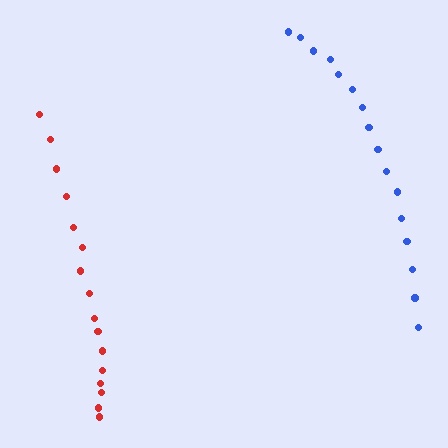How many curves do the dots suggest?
There are 2 distinct paths.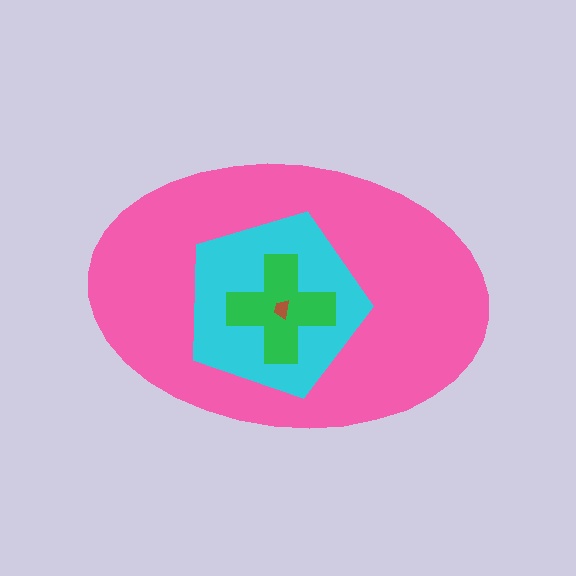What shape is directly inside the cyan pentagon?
The green cross.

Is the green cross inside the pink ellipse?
Yes.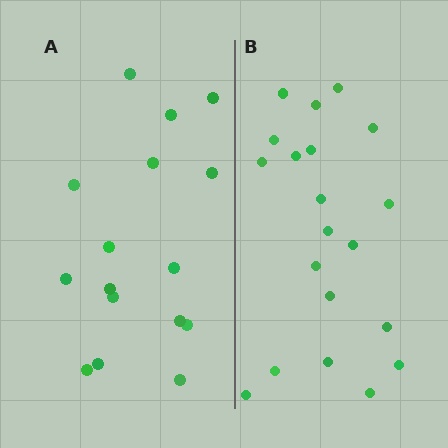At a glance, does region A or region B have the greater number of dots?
Region B (the right region) has more dots.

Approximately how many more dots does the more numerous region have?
Region B has about 4 more dots than region A.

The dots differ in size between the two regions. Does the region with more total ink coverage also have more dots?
No. Region A has more total ink coverage because its dots are larger, but region B actually contains more individual dots. Total area can be misleading — the number of items is what matters here.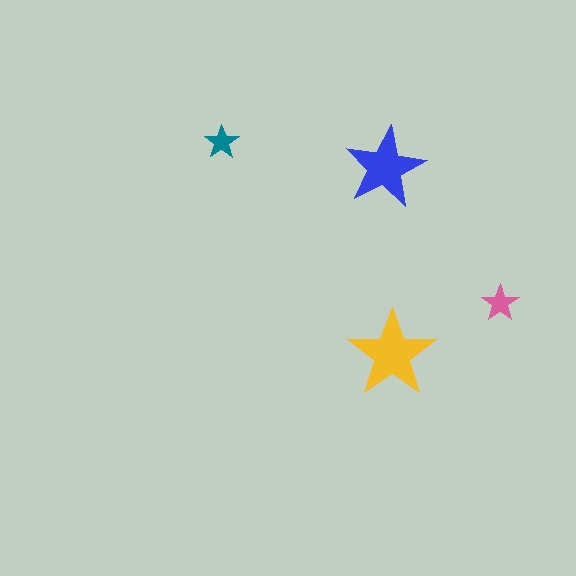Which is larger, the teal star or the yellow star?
The yellow one.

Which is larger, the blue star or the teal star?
The blue one.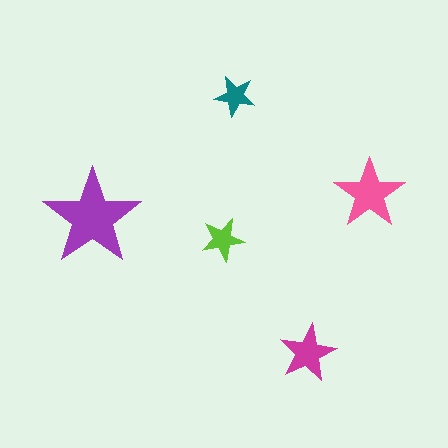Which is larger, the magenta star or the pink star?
The pink one.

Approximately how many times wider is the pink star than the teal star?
About 1.5 times wider.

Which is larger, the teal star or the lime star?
The lime one.